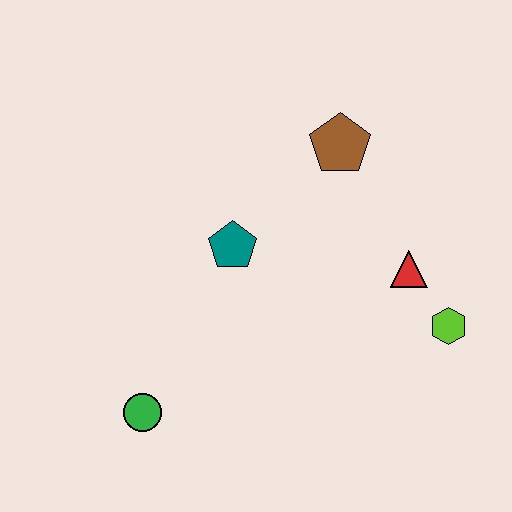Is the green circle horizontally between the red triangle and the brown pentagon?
No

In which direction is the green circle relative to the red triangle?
The green circle is to the left of the red triangle.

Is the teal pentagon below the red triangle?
No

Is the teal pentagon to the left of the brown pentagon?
Yes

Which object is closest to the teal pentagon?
The brown pentagon is closest to the teal pentagon.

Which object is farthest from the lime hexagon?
The green circle is farthest from the lime hexagon.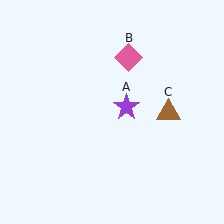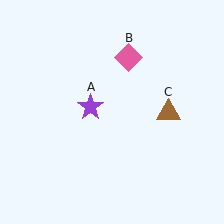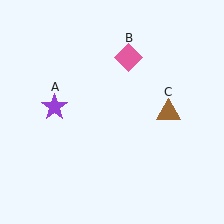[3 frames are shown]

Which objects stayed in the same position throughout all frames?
Pink diamond (object B) and brown triangle (object C) remained stationary.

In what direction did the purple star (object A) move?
The purple star (object A) moved left.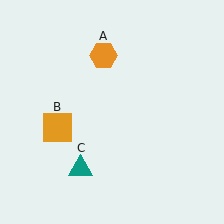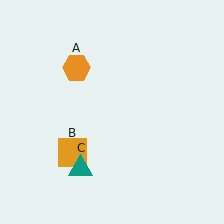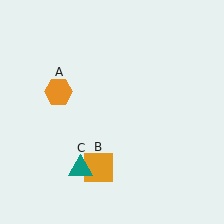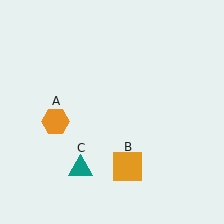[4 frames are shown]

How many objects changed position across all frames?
2 objects changed position: orange hexagon (object A), orange square (object B).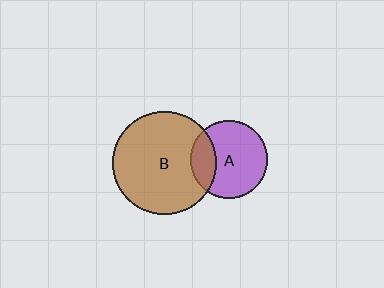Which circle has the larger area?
Circle B (brown).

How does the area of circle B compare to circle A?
Approximately 1.8 times.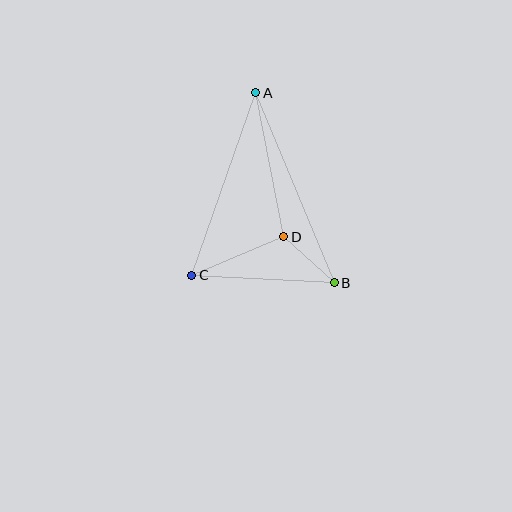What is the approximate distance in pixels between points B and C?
The distance between B and C is approximately 142 pixels.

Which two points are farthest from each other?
Points A and B are farthest from each other.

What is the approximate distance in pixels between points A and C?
The distance between A and C is approximately 193 pixels.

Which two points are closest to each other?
Points B and D are closest to each other.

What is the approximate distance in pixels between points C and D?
The distance between C and D is approximately 100 pixels.